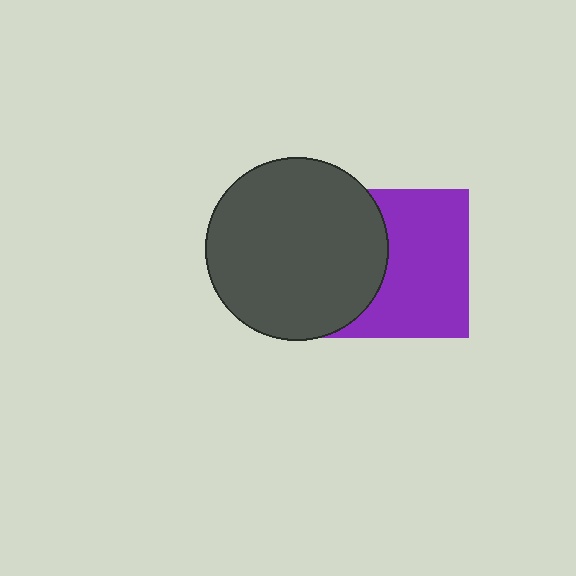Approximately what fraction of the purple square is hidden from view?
Roughly 37% of the purple square is hidden behind the dark gray circle.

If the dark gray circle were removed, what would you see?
You would see the complete purple square.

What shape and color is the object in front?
The object in front is a dark gray circle.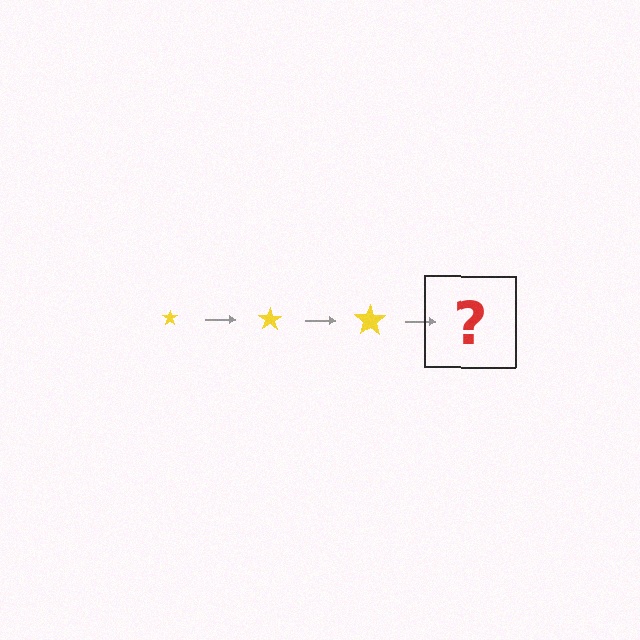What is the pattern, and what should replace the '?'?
The pattern is that the star gets progressively larger each step. The '?' should be a yellow star, larger than the previous one.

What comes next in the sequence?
The next element should be a yellow star, larger than the previous one.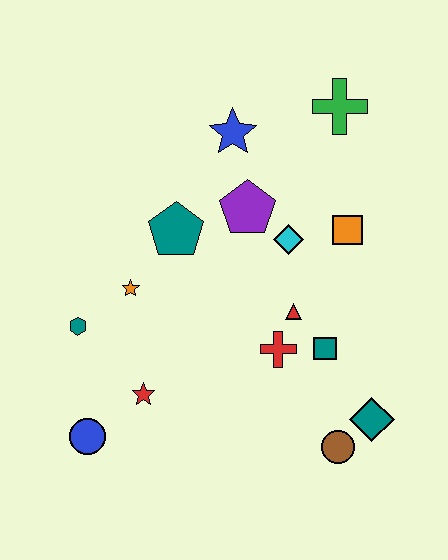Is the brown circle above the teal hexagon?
No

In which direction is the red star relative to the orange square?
The red star is to the left of the orange square.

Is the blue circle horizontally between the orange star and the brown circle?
No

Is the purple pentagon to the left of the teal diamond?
Yes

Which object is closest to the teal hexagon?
The orange star is closest to the teal hexagon.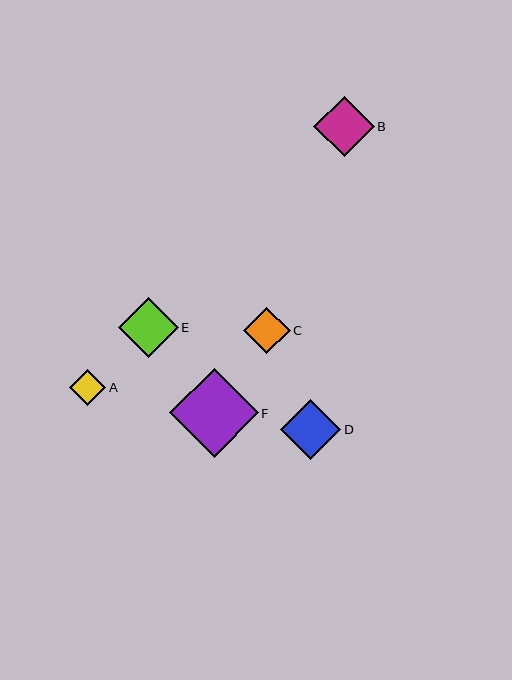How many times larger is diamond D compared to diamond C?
Diamond D is approximately 1.3 times the size of diamond C.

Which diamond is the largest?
Diamond F is the largest with a size of approximately 88 pixels.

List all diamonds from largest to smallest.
From largest to smallest: F, B, D, E, C, A.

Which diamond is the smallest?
Diamond A is the smallest with a size of approximately 36 pixels.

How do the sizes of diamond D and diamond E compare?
Diamond D and diamond E are approximately the same size.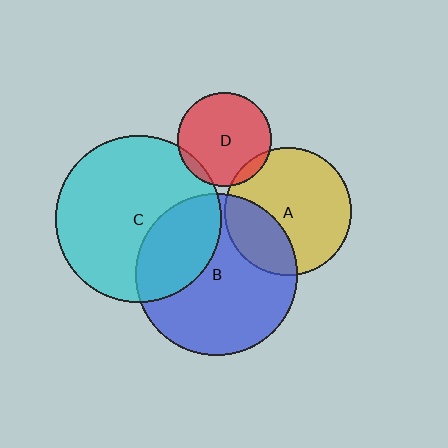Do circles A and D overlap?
Yes.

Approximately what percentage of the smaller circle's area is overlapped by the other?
Approximately 10%.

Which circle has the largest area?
Circle C (cyan).